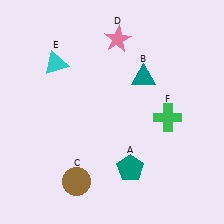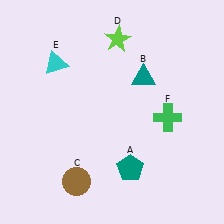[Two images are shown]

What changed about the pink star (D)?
In Image 1, D is pink. In Image 2, it changed to lime.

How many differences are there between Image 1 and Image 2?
There is 1 difference between the two images.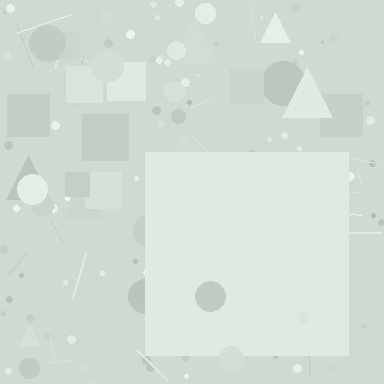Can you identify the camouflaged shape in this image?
The camouflaged shape is a square.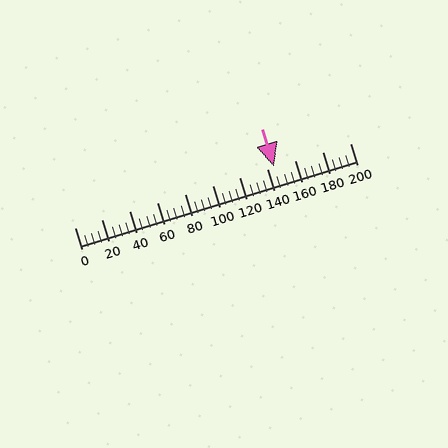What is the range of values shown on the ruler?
The ruler shows values from 0 to 200.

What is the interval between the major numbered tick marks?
The major tick marks are spaced 20 units apart.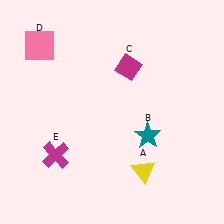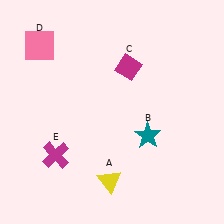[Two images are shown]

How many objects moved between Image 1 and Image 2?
1 object moved between the two images.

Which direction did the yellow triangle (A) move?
The yellow triangle (A) moved left.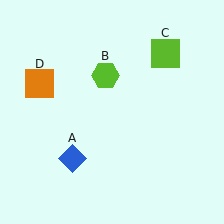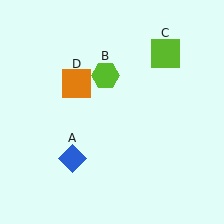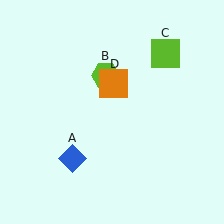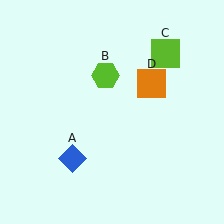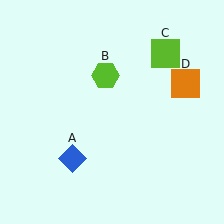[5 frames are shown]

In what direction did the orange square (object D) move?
The orange square (object D) moved right.